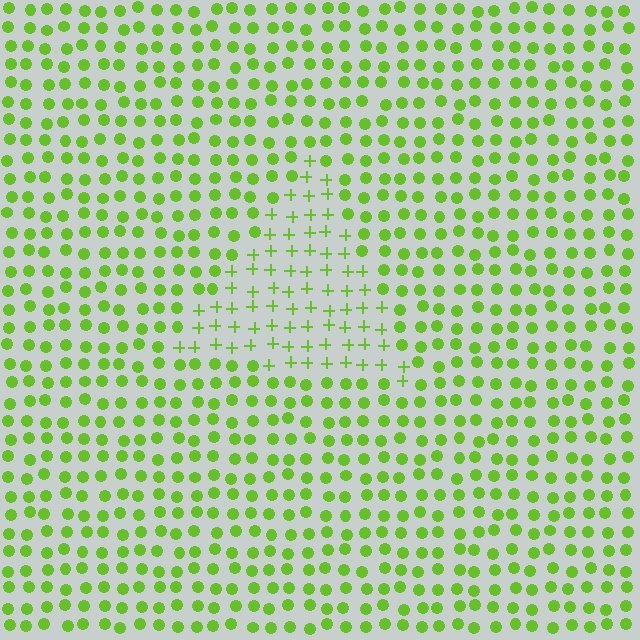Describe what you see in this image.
The image is filled with small lime elements arranged in a uniform grid. A triangle-shaped region contains plus signs, while the surrounding area contains circles. The boundary is defined purely by the change in element shape.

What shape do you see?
I see a triangle.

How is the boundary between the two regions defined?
The boundary is defined by a change in element shape: plus signs inside vs. circles outside. All elements share the same color and spacing.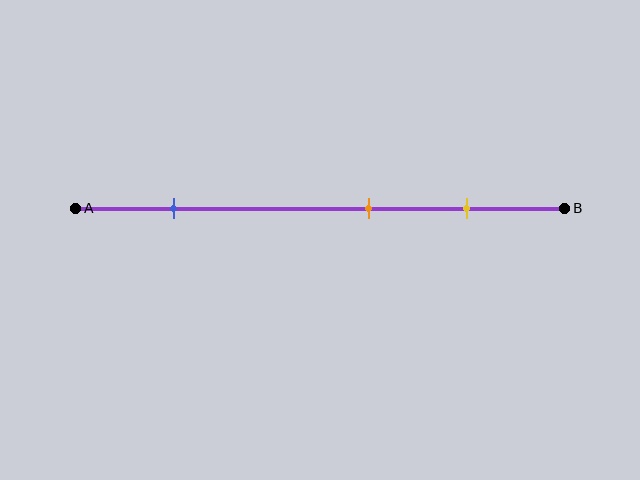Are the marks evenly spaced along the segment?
No, the marks are not evenly spaced.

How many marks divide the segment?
There are 3 marks dividing the segment.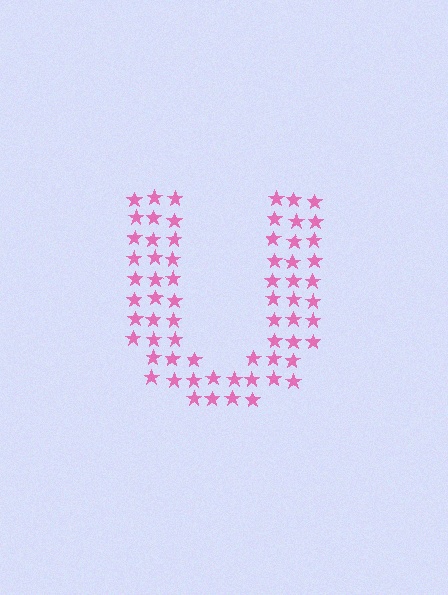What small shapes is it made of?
It is made of small stars.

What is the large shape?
The large shape is the letter U.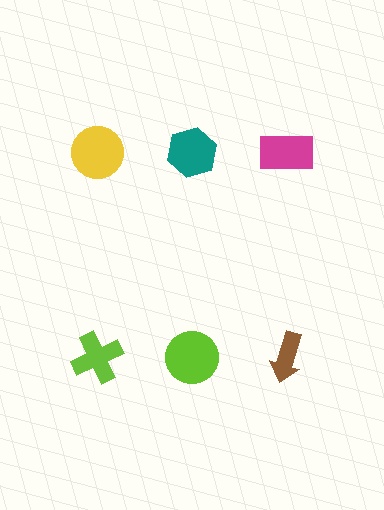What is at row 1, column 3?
A magenta rectangle.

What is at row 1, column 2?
A teal hexagon.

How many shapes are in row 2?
3 shapes.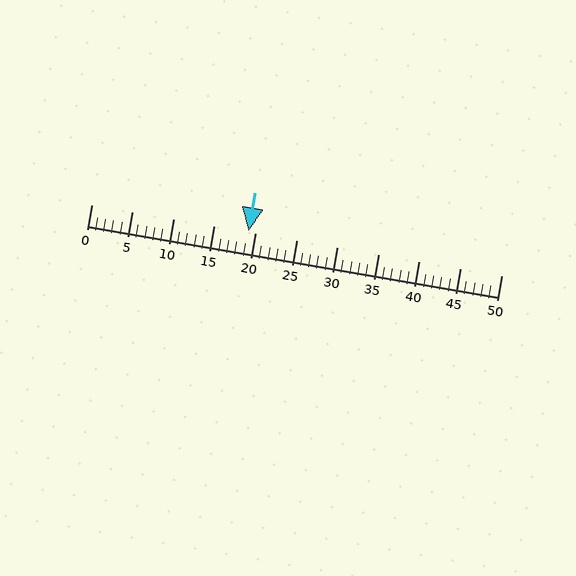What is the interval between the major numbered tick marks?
The major tick marks are spaced 5 units apart.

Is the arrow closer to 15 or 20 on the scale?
The arrow is closer to 20.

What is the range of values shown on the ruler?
The ruler shows values from 0 to 50.